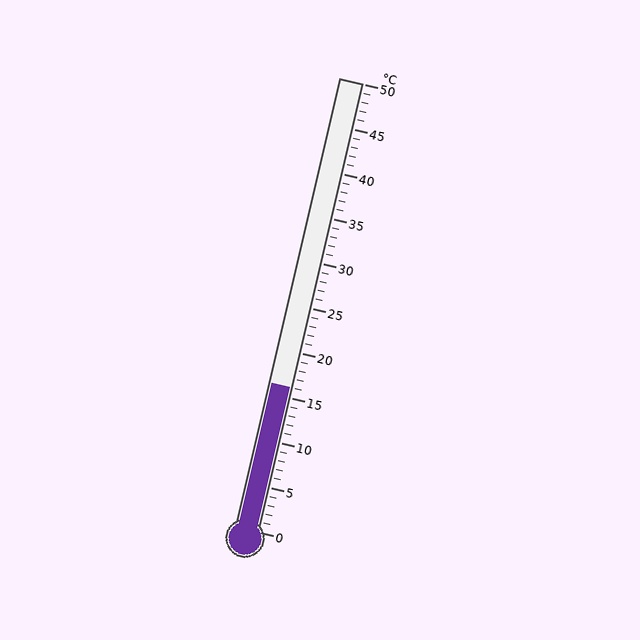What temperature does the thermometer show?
The thermometer shows approximately 16°C.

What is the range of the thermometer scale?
The thermometer scale ranges from 0°C to 50°C.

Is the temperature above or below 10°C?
The temperature is above 10°C.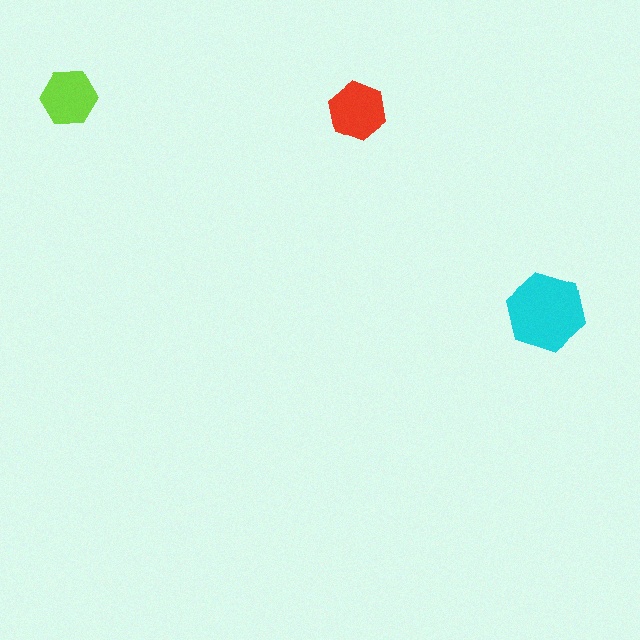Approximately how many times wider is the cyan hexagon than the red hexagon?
About 1.5 times wider.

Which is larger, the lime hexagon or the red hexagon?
The red one.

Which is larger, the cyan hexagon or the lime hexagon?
The cyan one.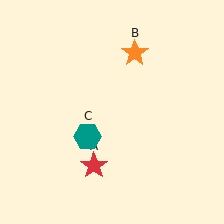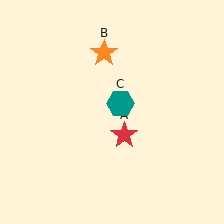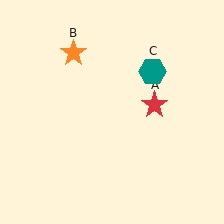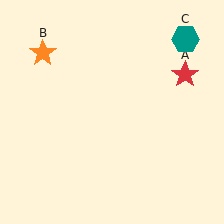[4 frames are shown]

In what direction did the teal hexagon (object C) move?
The teal hexagon (object C) moved up and to the right.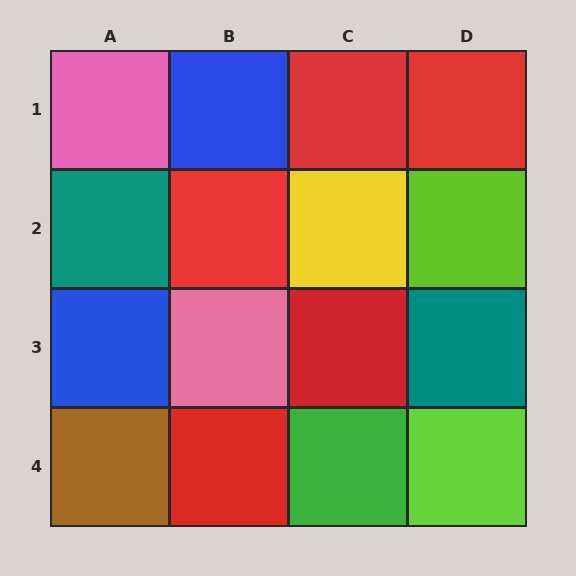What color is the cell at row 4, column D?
Lime.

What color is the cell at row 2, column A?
Teal.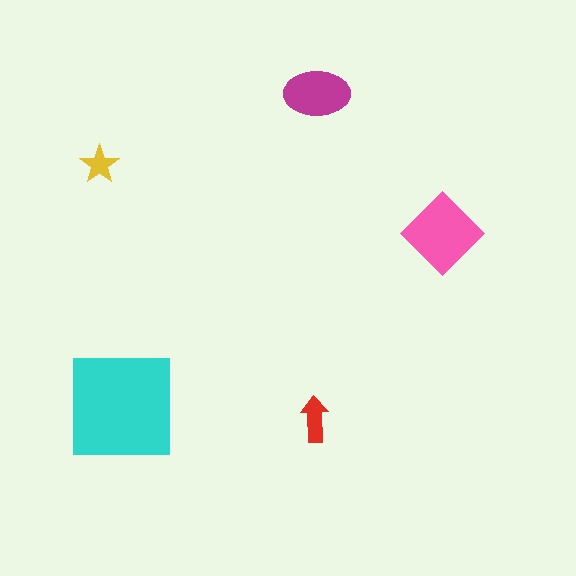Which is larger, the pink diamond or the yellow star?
The pink diamond.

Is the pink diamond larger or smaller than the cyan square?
Smaller.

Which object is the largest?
The cyan square.